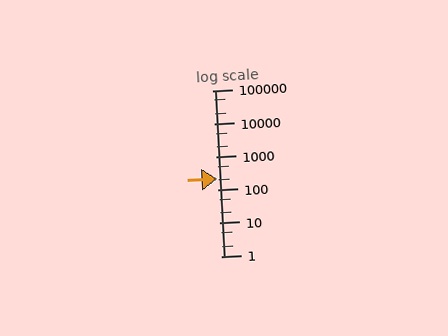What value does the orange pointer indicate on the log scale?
The pointer indicates approximately 220.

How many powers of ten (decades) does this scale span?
The scale spans 5 decades, from 1 to 100000.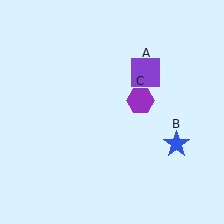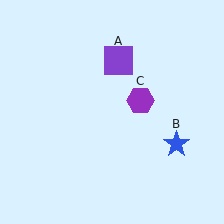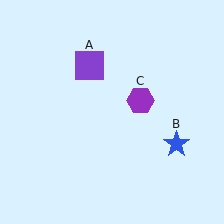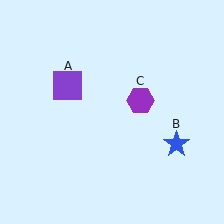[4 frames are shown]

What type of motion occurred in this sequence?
The purple square (object A) rotated counterclockwise around the center of the scene.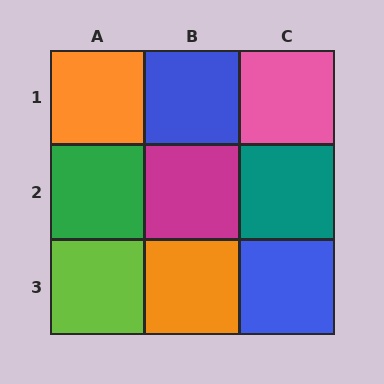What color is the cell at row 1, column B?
Blue.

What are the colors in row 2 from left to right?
Green, magenta, teal.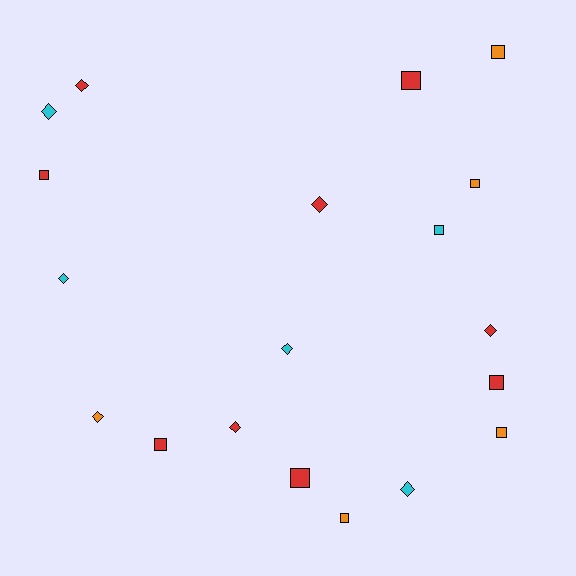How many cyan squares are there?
There is 1 cyan square.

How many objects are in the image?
There are 19 objects.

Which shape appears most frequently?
Square, with 10 objects.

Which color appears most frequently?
Red, with 9 objects.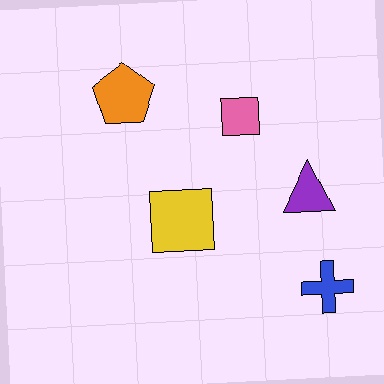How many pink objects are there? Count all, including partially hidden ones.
There is 1 pink object.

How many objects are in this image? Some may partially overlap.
There are 5 objects.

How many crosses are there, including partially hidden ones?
There is 1 cross.